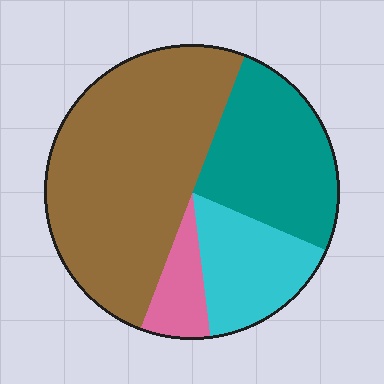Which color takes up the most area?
Brown, at roughly 50%.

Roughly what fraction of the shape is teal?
Teal takes up about one quarter (1/4) of the shape.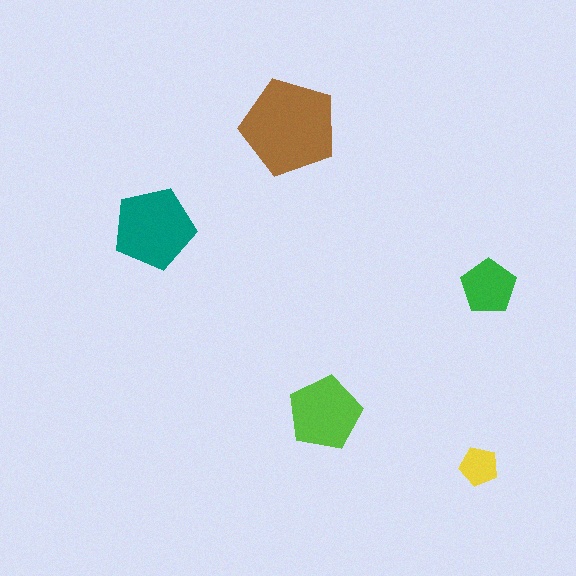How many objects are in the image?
There are 5 objects in the image.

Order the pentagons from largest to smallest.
the brown one, the teal one, the lime one, the green one, the yellow one.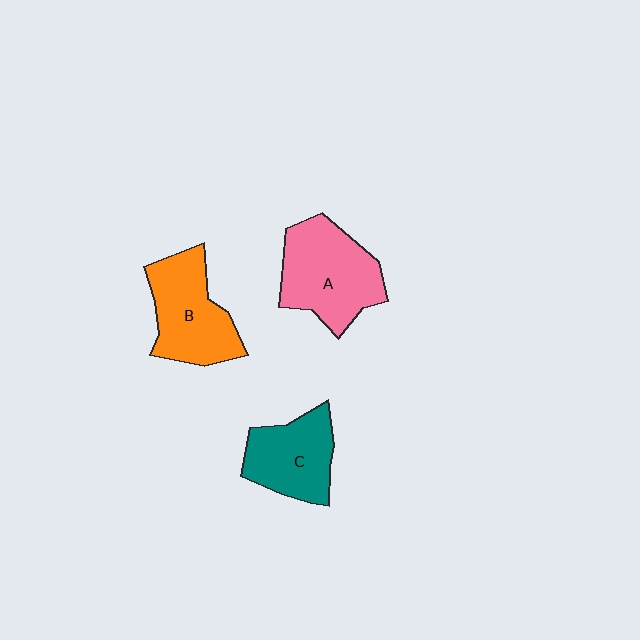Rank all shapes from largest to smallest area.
From largest to smallest: A (pink), B (orange), C (teal).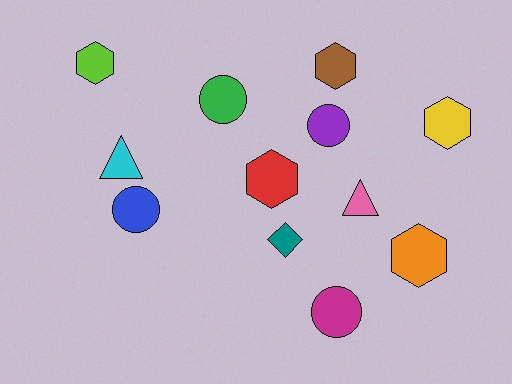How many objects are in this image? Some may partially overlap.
There are 12 objects.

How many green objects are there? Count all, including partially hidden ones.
There is 1 green object.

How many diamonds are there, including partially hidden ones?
There is 1 diamond.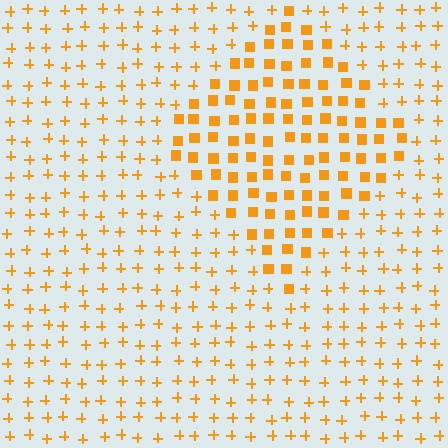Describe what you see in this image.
The image is filled with small orange elements arranged in a uniform grid. A diamond-shaped region contains squares, while the surrounding area contains plus signs. The boundary is defined purely by the change in element shape.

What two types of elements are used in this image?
The image uses squares inside the diamond region and plus signs outside it.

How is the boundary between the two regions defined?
The boundary is defined by a change in element shape: squares inside vs. plus signs outside. All elements share the same color and spacing.